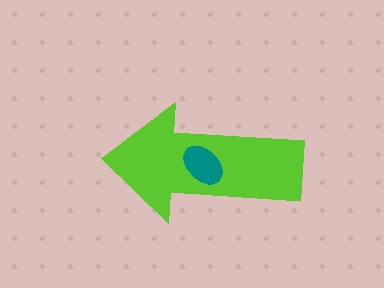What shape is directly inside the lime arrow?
The teal ellipse.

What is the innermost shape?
The teal ellipse.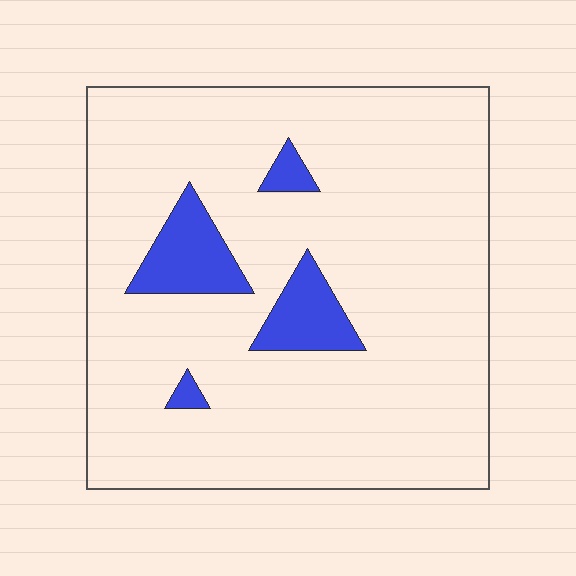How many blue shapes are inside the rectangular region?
4.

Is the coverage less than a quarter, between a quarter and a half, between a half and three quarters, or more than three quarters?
Less than a quarter.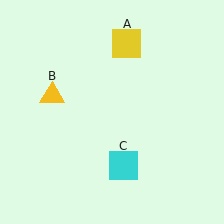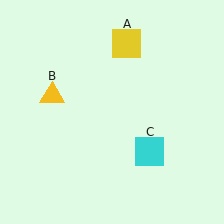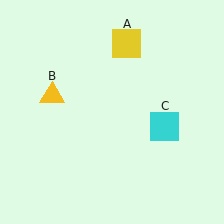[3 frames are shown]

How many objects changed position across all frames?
1 object changed position: cyan square (object C).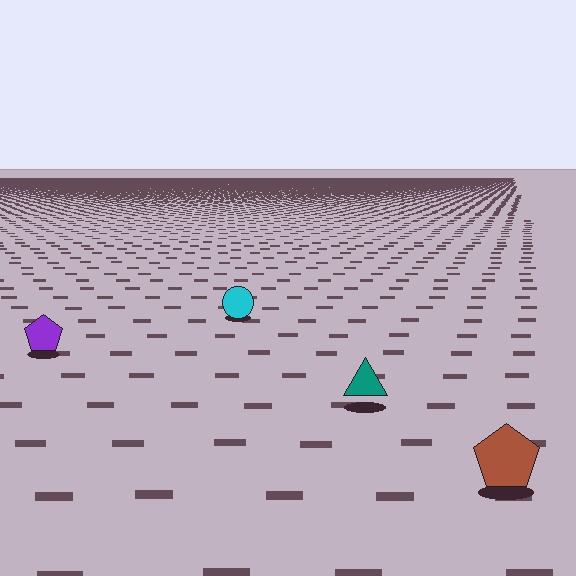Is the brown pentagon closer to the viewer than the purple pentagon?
Yes. The brown pentagon is closer — you can tell from the texture gradient: the ground texture is coarser near it.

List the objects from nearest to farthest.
From nearest to farthest: the brown pentagon, the teal triangle, the purple pentagon, the cyan circle.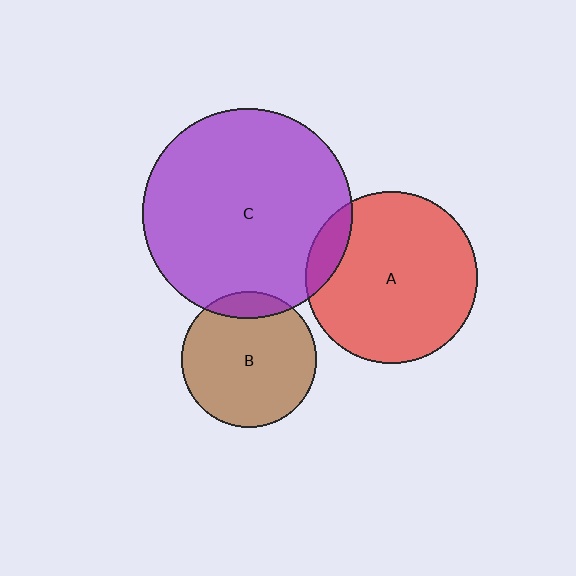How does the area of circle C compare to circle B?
Approximately 2.4 times.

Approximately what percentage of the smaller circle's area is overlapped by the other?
Approximately 10%.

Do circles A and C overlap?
Yes.